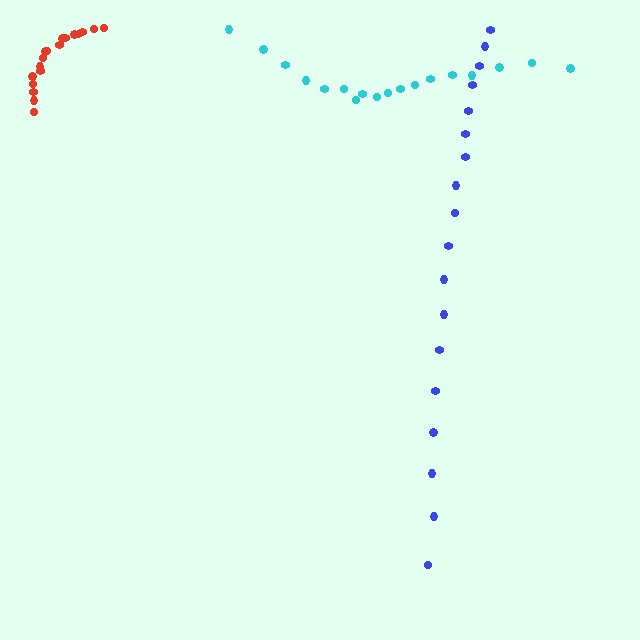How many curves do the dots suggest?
There are 3 distinct paths.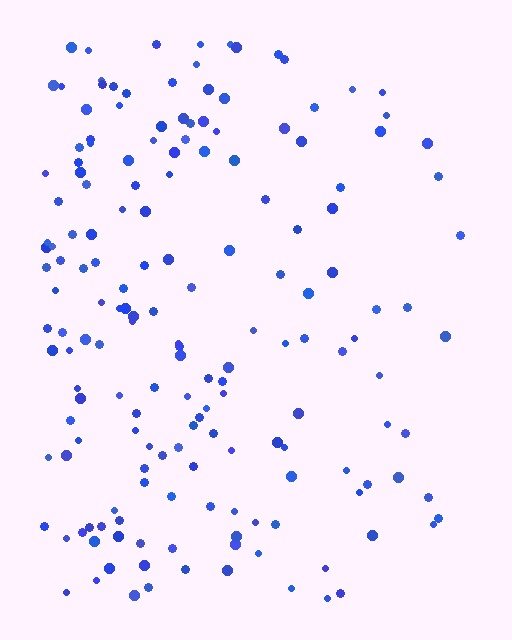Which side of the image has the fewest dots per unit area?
The right.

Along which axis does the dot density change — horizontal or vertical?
Horizontal.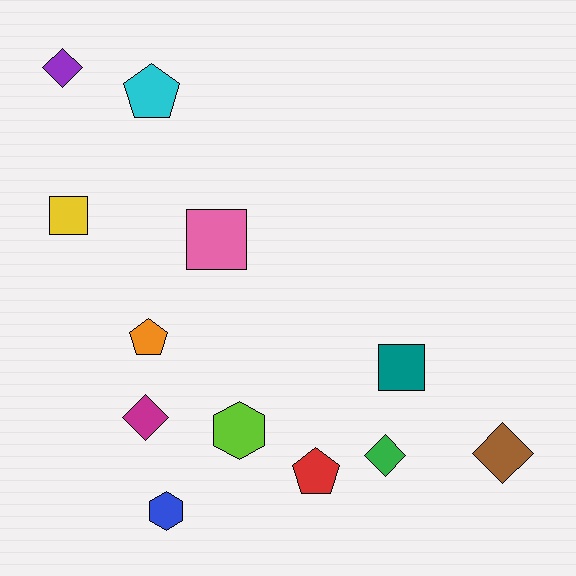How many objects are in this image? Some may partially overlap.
There are 12 objects.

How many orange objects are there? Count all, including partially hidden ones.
There is 1 orange object.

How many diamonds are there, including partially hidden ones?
There are 4 diamonds.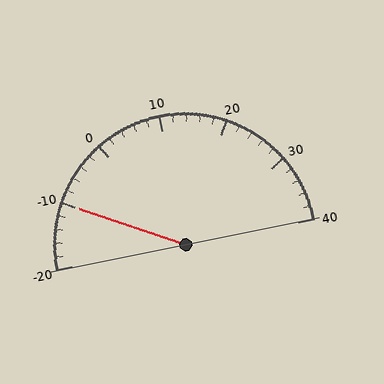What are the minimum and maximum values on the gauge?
The gauge ranges from -20 to 40.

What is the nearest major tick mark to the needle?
The nearest major tick mark is -10.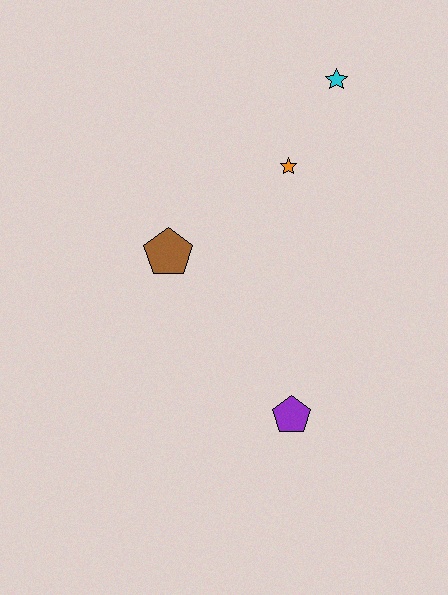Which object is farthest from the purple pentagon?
The cyan star is farthest from the purple pentagon.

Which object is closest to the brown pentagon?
The orange star is closest to the brown pentagon.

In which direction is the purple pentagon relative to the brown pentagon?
The purple pentagon is below the brown pentagon.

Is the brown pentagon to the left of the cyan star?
Yes